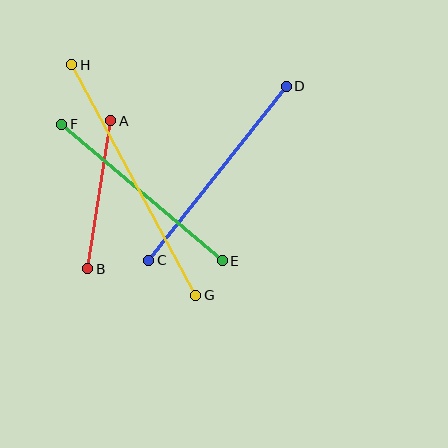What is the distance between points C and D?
The distance is approximately 222 pixels.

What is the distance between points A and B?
The distance is approximately 150 pixels.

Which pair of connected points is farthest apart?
Points G and H are farthest apart.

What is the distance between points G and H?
The distance is approximately 262 pixels.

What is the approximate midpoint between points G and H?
The midpoint is at approximately (134, 180) pixels.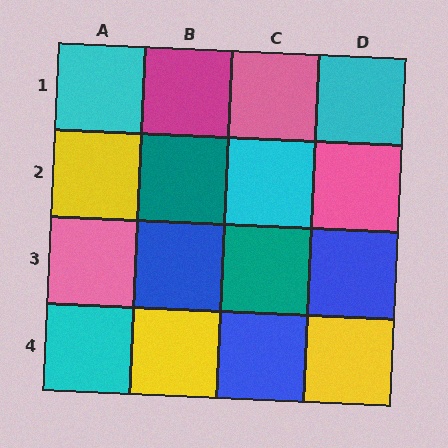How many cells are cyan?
4 cells are cyan.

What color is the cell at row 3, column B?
Blue.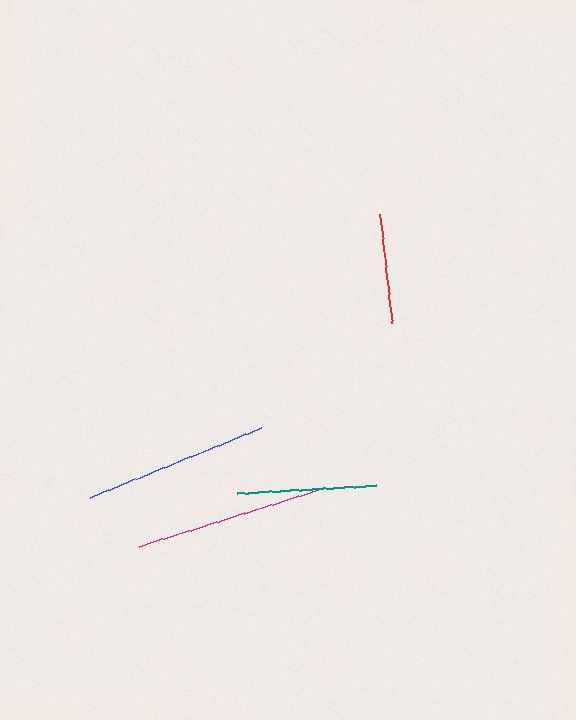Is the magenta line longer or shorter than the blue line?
The magenta line is longer than the blue line.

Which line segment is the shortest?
The red line is the shortest at approximately 109 pixels.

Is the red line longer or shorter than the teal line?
The teal line is longer than the red line.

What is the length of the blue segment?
The blue segment is approximately 185 pixels long.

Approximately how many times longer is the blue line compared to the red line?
The blue line is approximately 1.7 times the length of the red line.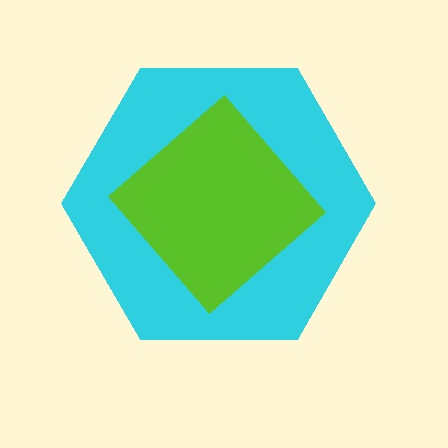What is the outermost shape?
The cyan hexagon.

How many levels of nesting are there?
2.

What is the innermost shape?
The lime diamond.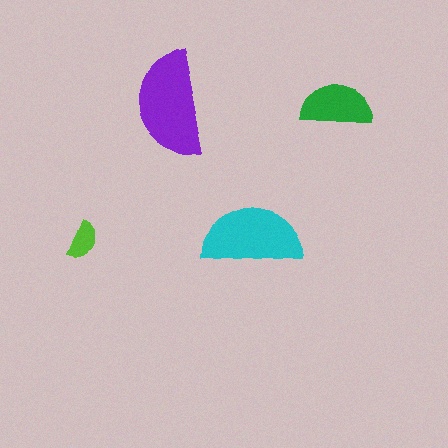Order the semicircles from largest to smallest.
the purple one, the cyan one, the green one, the lime one.